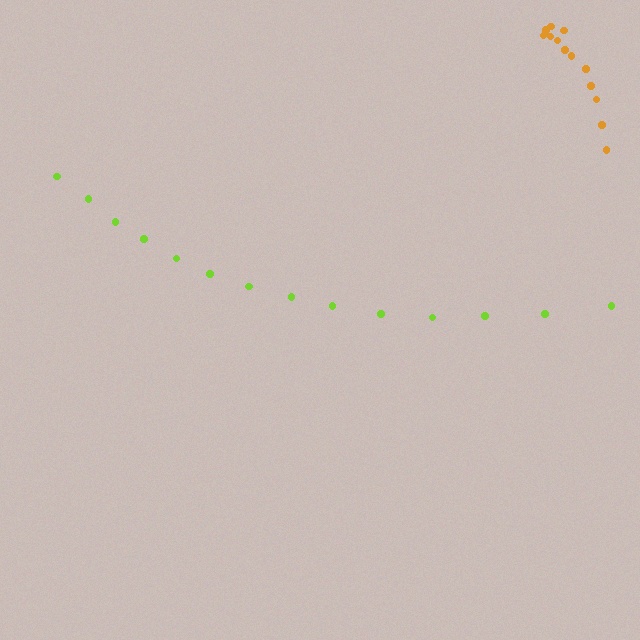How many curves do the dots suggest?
There are 2 distinct paths.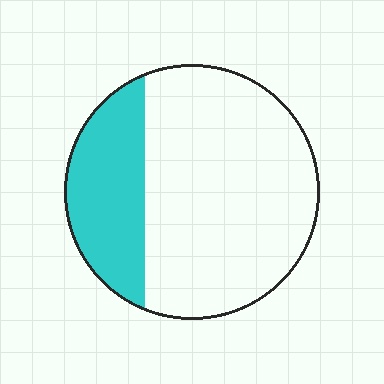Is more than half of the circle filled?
No.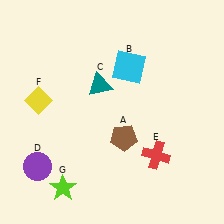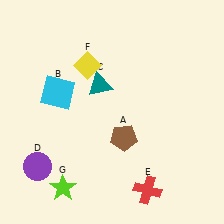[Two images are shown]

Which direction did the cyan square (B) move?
The cyan square (B) moved left.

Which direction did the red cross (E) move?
The red cross (E) moved down.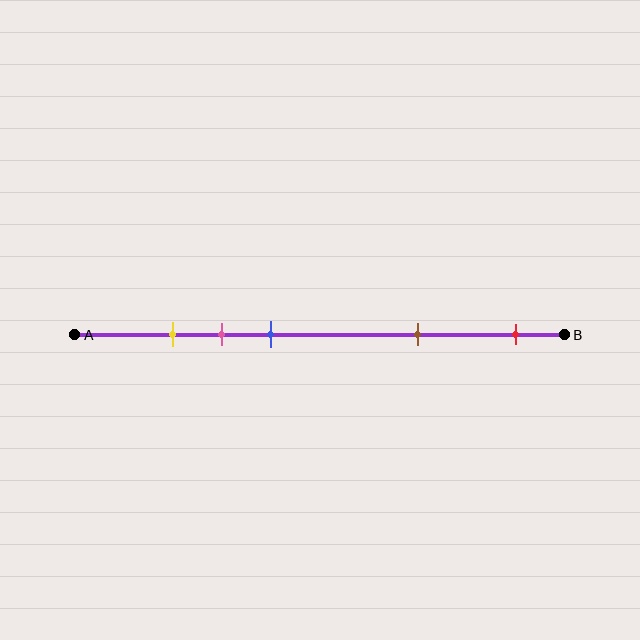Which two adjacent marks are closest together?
The yellow and pink marks are the closest adjacent pair.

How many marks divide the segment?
There are 5 marks dividing the segment.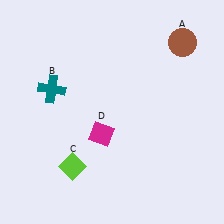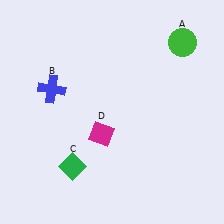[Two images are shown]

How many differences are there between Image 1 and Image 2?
There are 3 differences between the two images.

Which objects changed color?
A changed from brown to green. B changed from teal to blue. C changed from lime to green.